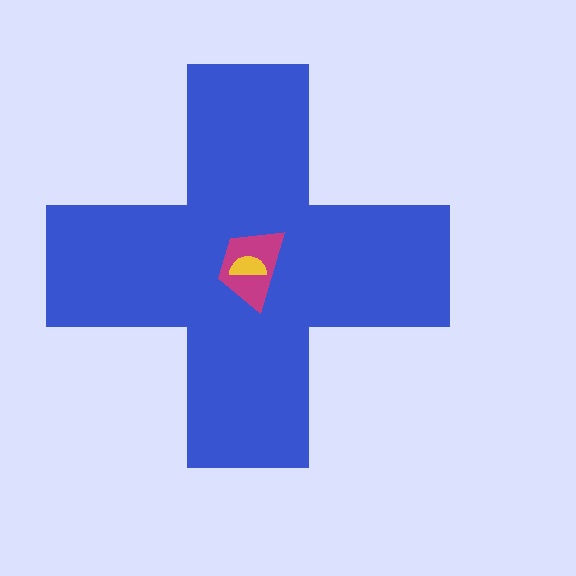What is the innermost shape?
The yellow semicircle.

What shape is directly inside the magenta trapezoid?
The yellow semicircle.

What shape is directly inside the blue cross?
The magenta trapezoid.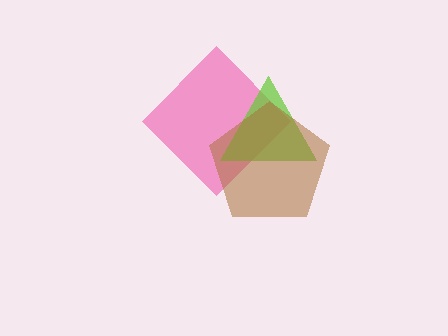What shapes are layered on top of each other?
The layered shapes are: a pink diamond, a lime triangle, a brown pentagon.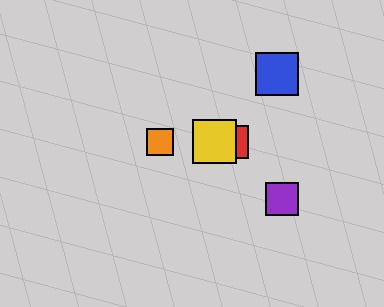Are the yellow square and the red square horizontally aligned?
Yes, both are at y≈142.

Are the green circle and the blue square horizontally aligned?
No, the green circle is at y≈142 and the blue square is at y≈74.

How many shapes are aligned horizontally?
4 shapes (the red square, the green circle, the yellow square, the orange square) are aligned horizontally.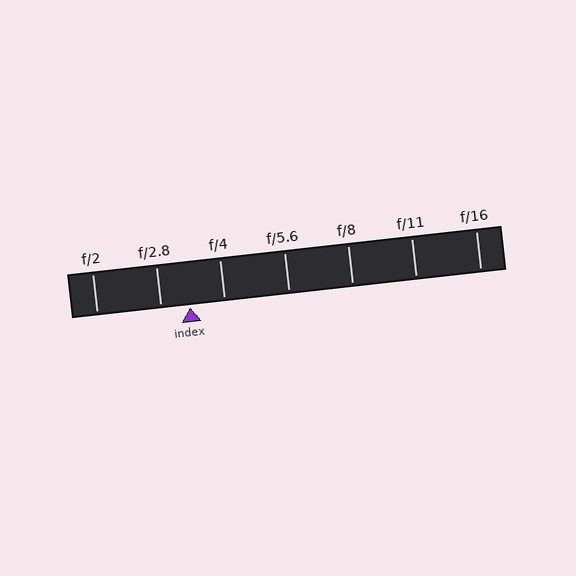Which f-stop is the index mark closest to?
The index mark is closest to f/2.8.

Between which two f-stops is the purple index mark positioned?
The index mark is between f/2.8 and f/4.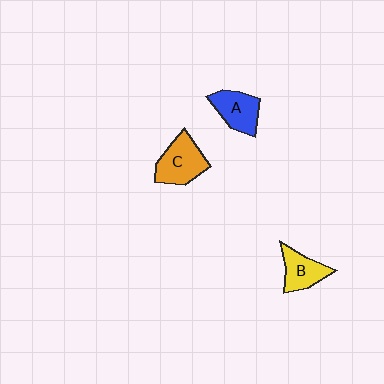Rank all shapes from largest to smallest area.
From largest to smallest: C (orange), A (blue), B (yellow).